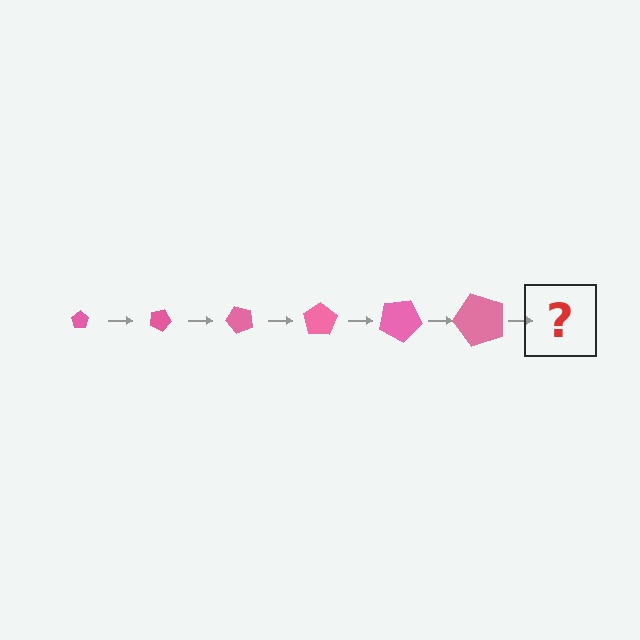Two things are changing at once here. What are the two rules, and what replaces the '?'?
The two rules are that the pentagon grows larger each step and it rotates 25 degrees each step. The '?' should be a pentagon, larger than the previous one and rotated 150 degrees from the start.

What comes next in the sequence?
The next element should be a pentagon, larger than the previous one and rotated 150 degrees from the start.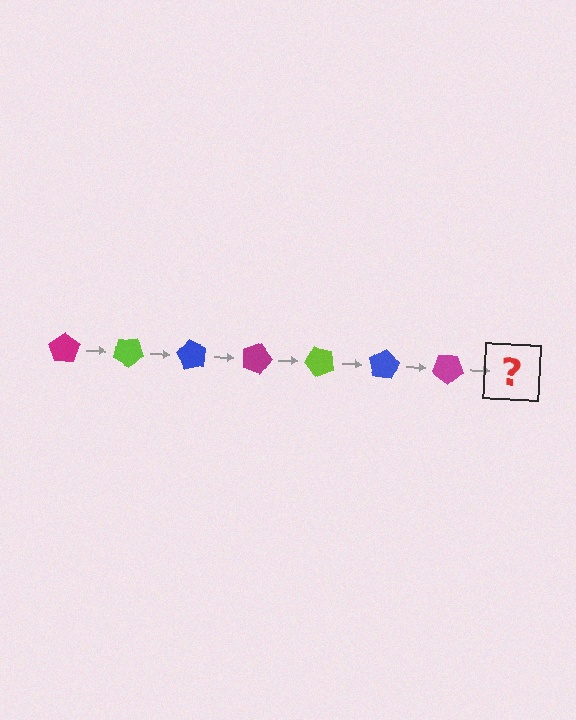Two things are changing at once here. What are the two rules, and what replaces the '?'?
The two rules are that it rotates 30 degrees each step and the color cycles through magenta, lime, and blue. The '?' should be a lime pentagon, rotated 210 degrees from the start.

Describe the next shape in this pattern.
It should be a lime pentagon, rotated 210 degrees from the start.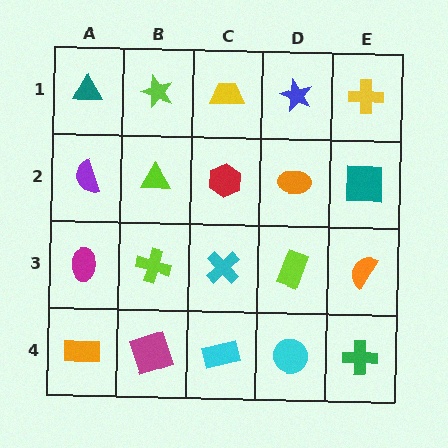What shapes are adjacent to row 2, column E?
A yellow cross (row 1, column E), an orange semicircle (row 3, column E), an orange ellipse (row 2, column D).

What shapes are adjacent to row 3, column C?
A red hexagon (row 2, column C), a cyan rectangle (row 4, column C), a lime cross (row 3, column B), a lime rectangle (row 3, column D).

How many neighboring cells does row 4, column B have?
3.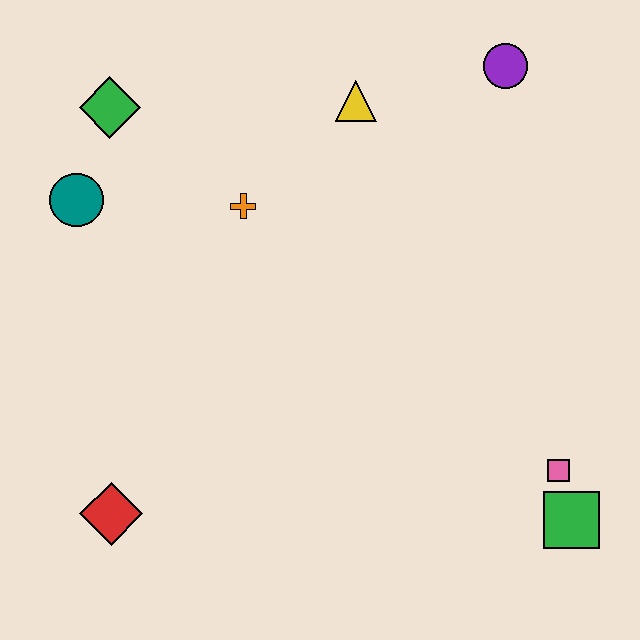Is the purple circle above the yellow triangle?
Yes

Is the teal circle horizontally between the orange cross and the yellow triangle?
No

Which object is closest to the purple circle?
The yellow triangle is closest to the purple circle.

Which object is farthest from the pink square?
The green diamond is farthest from the pink square.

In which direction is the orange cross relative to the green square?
The orange cross is to the left of the green square.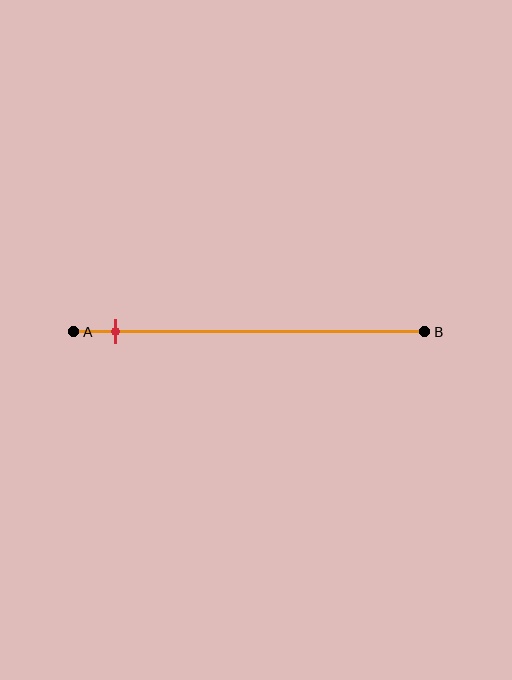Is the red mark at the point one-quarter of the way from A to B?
No, the mark is at about 10% from A, not at the 25% one-quarter point.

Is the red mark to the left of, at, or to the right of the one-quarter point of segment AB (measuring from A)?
The red mark is to the left of the one-quarter point of segment AB.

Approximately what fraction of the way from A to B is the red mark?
The red mark is approximately 10% of the way from A to B.